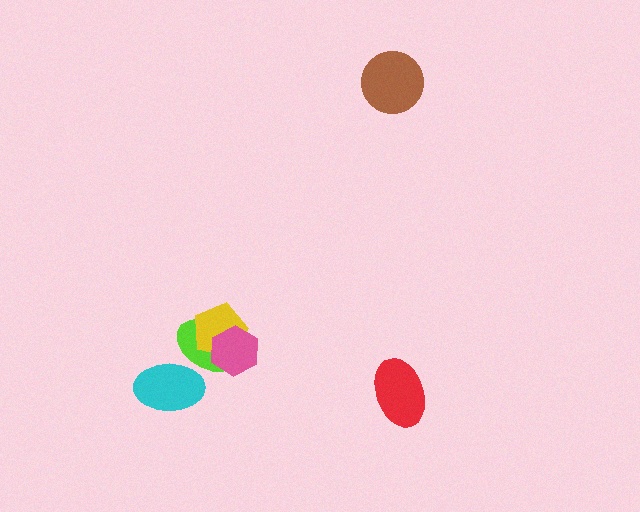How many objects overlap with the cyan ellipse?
1 object overlaps with the cyan ellipse.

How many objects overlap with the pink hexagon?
2 objects overlap with the pink hexagon.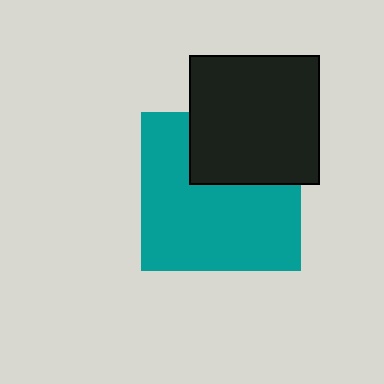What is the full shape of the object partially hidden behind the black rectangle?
The partially hidden object is a teal square.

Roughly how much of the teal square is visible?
Most of it is visible (roughly 68%).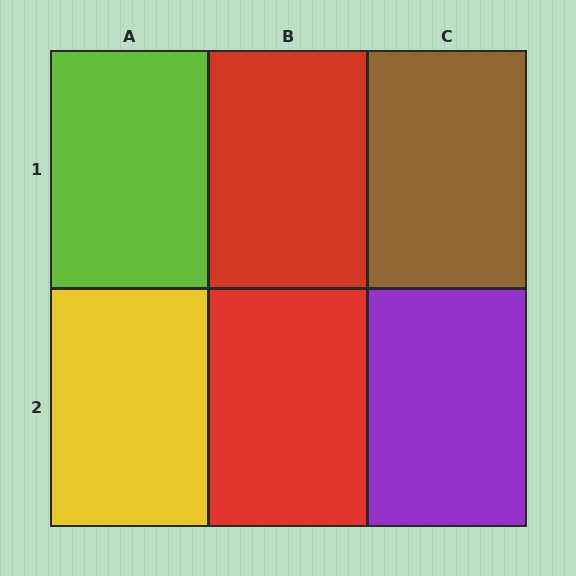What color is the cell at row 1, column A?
Lime.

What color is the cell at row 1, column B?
Red.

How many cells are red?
2 cells are red.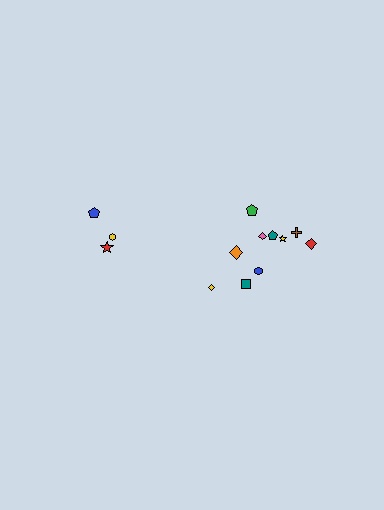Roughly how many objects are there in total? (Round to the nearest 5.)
Roughly 15 objects in total.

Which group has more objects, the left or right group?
The right group.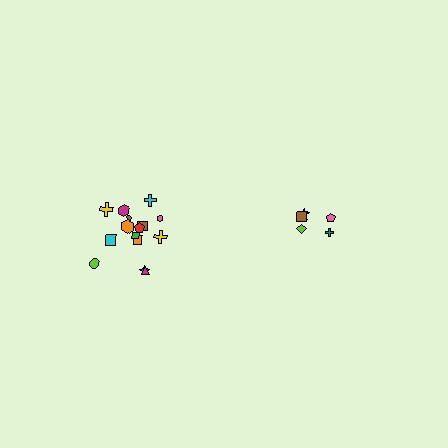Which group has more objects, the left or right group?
The left group.